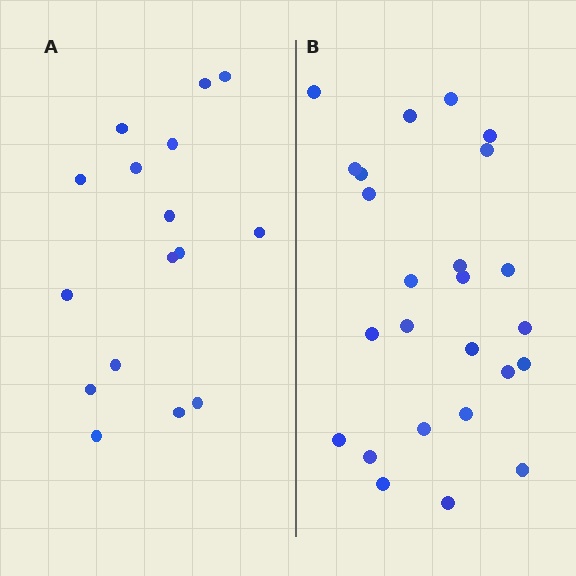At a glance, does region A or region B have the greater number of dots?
Region B (the right region) has more dots.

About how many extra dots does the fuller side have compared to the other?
Region B has roughly 8 or so more dots than region A.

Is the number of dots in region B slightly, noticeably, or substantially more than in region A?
Region B has substantially more. The ratio is roughly 1.6 to 1.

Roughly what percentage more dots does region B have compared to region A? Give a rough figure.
About 55% more.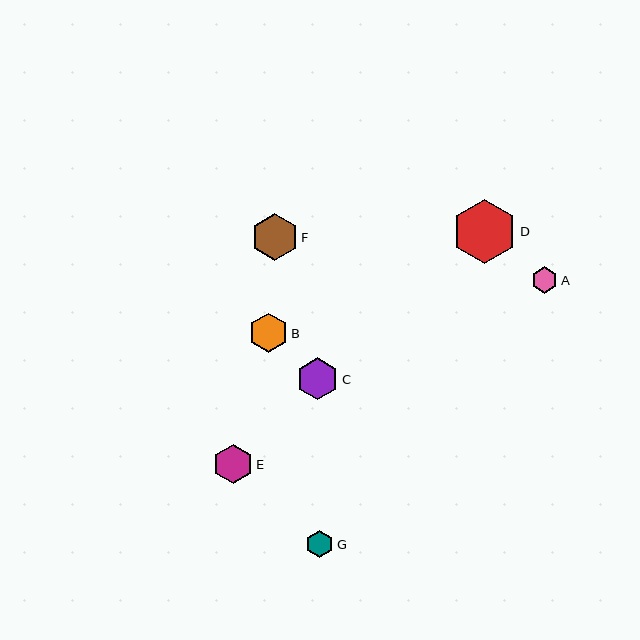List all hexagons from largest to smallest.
From largest to smallest: D, F, C, E, B, G, A.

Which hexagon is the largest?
Hexagon D is the largest with a size of approximately 65 pixels.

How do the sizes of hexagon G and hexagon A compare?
Hexagon G and hexagon A are approximately the same size.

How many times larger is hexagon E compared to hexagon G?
Hexagon E is approximately 1.4 times the size of hexagon G.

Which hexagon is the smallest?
Hexagon A is the smallest with a size of approximately 26 pixels.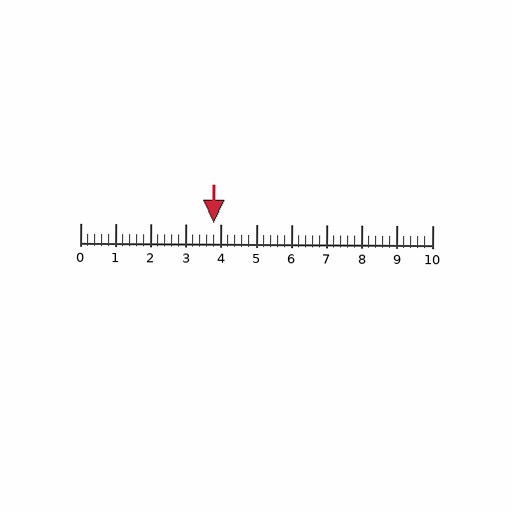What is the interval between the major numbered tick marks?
The major tick marks are spaced 1 units apart.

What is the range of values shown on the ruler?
The ruler shows values from 0 to 10.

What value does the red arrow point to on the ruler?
The red arrow points to approximately 3.8.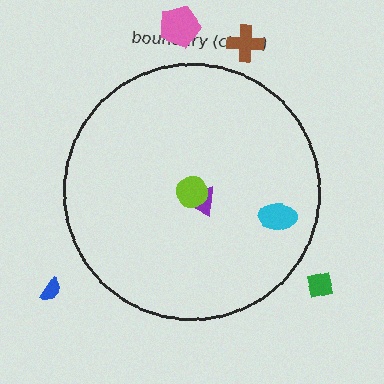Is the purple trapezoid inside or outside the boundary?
Inside.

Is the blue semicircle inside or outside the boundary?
Outside.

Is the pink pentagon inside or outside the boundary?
Outside.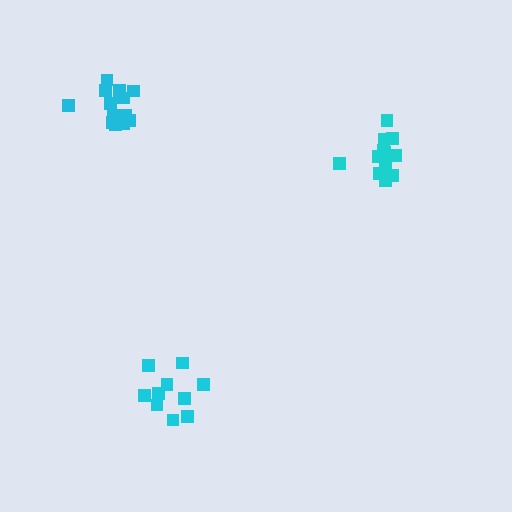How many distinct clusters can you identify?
There are 3 distinct clusters.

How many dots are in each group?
Group 1: 12 dots, Group 2: 10 dots, Group 3: 14 dots (36 total).